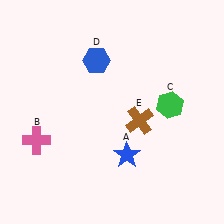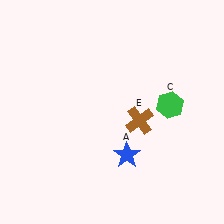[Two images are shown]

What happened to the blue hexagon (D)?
The blue hexagon (D) was removed in Image 2. It was in the top-left area of Image 1.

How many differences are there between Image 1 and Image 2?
There are 2 differences between the two images.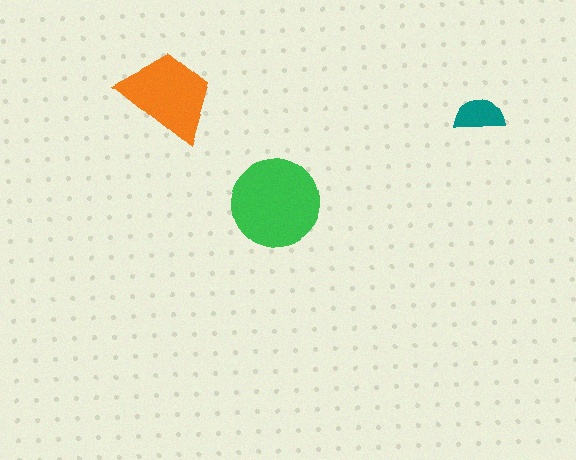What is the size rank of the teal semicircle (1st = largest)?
3rd.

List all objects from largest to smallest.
The green circle, the orange trapezoid, the teal semicircle.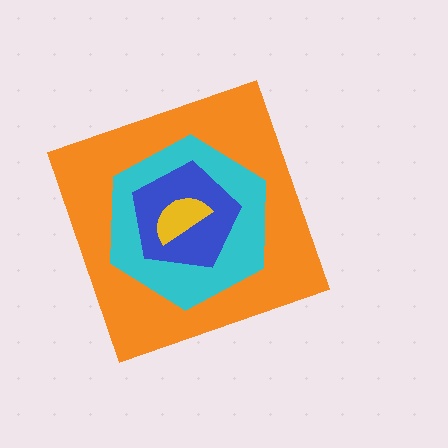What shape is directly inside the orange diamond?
The cyan hexagon.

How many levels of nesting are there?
4.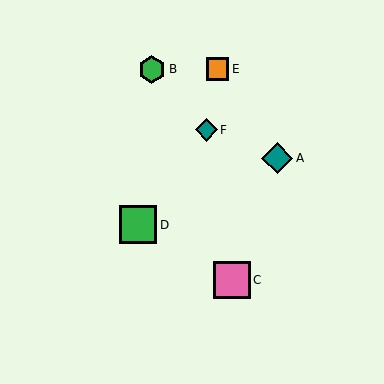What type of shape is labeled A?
Shape A is a teal diamond.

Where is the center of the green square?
The center of the green square is at (138, 225).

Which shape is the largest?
The green square (labeled D) is the largest.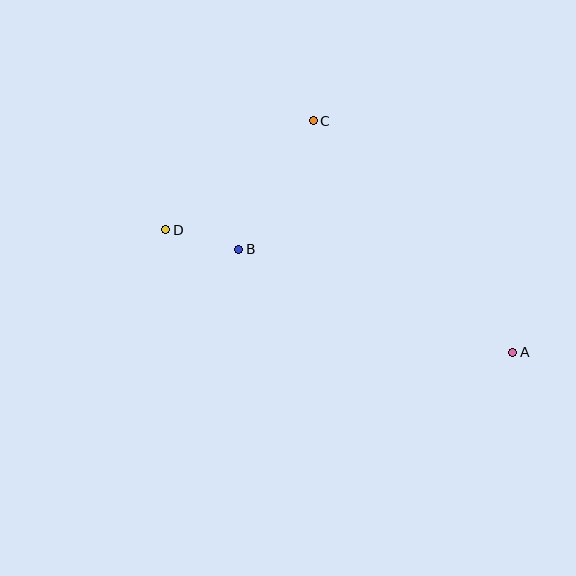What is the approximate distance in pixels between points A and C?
The distance between A and C is approximately 306 pixels.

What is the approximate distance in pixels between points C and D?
The distance between C and D is approximately 183 pixels.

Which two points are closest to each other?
Points B and D are closest to each other.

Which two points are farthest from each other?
Points A and D are farthest from each other.